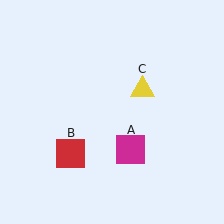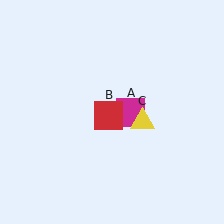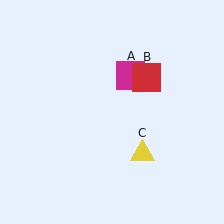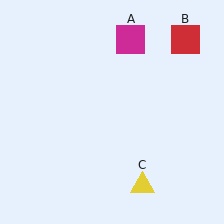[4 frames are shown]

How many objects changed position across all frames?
3 objects changed position: magenta square (object A), red square (object B), yellow triangle (object C).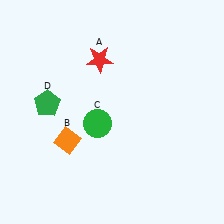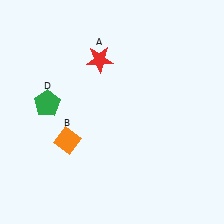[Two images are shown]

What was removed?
The green circle (C) was removed in Image 2.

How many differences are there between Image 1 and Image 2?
There is 1 difference between the two images.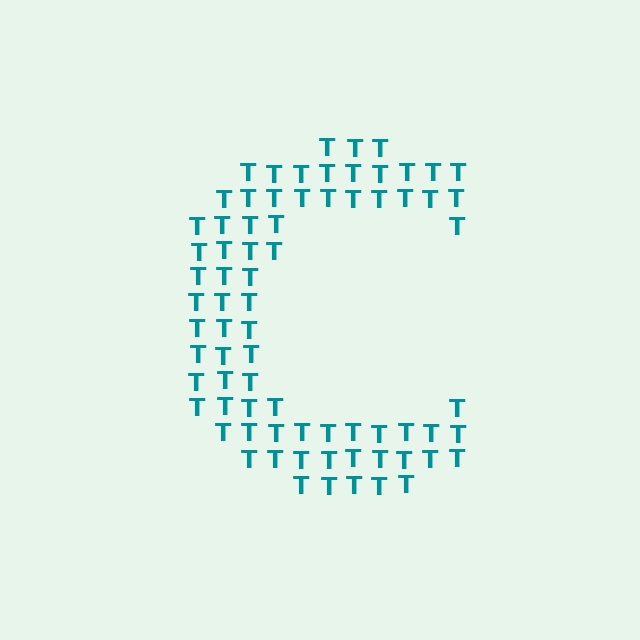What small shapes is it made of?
It is made of small letter T's.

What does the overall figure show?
The overall figure shows the letter C.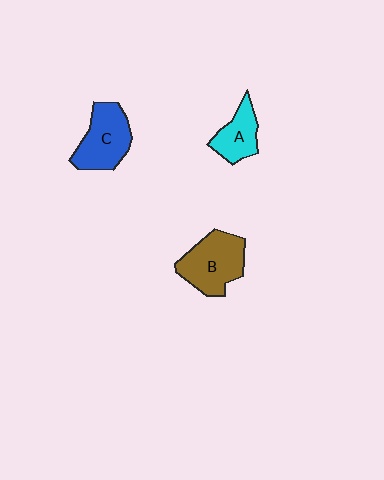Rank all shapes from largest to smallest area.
From largest to smallest: B (brown), C (blue), A (cyan).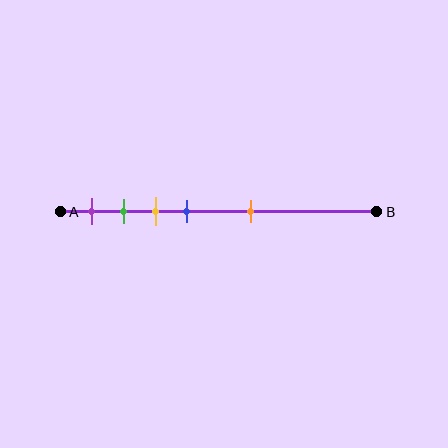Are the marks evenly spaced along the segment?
No, the marks are not evenly spaced.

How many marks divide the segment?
There are 5 marks dividing the segment.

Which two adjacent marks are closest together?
The green and yellow marks are the closest adjacent pair.